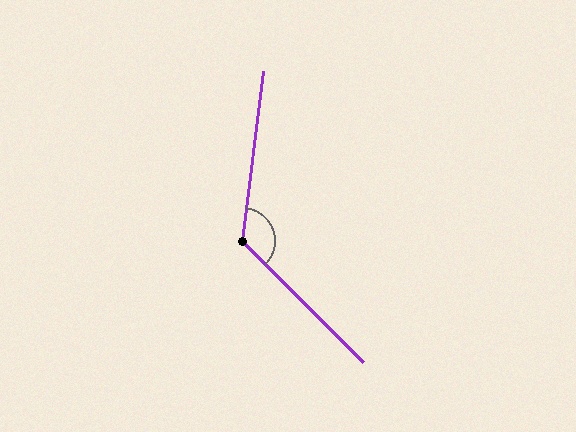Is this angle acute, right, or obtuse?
It is obtuse.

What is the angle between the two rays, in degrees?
Approximately 128 degrees.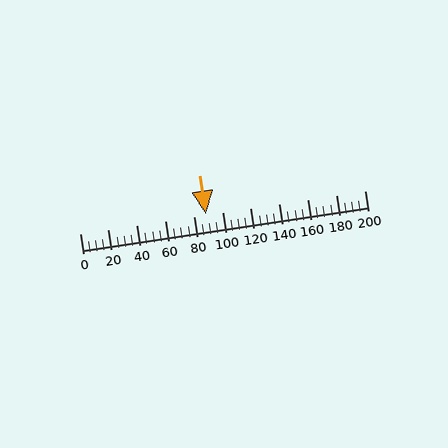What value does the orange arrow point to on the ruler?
The orange arrow points to approximately 89.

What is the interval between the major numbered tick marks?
The major tick marks are spaced 20 units apart.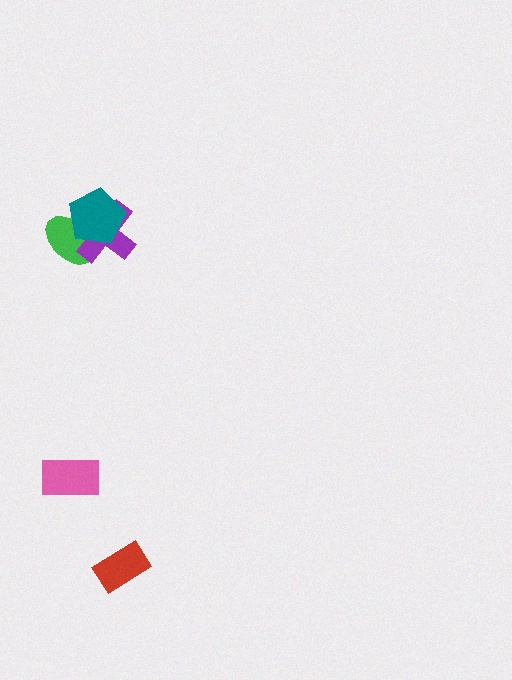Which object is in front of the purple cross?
The teal pentagon is in front of the purple cross.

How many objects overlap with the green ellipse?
2 objects overlap with the green ellipse.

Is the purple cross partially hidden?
Yes, it is partially covered by another shape.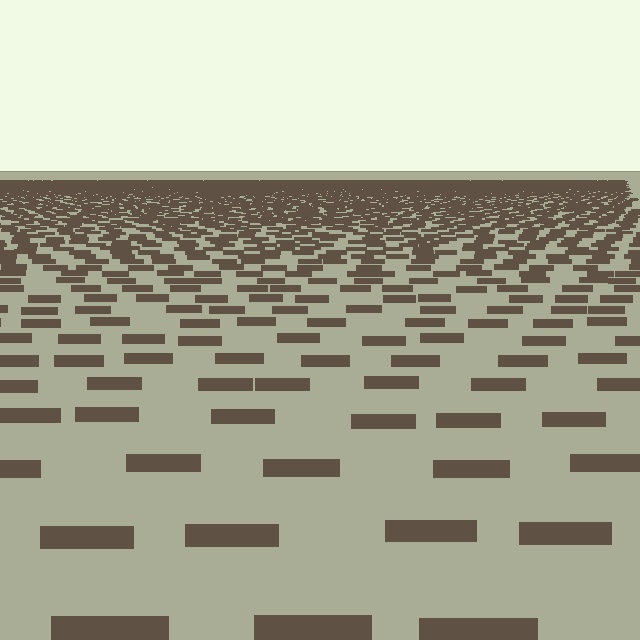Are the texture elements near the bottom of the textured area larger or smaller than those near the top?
Larger. Near the bottom, elements are closer to the viewer and appear at a bigger on-screen size.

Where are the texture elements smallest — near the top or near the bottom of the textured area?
Near the top.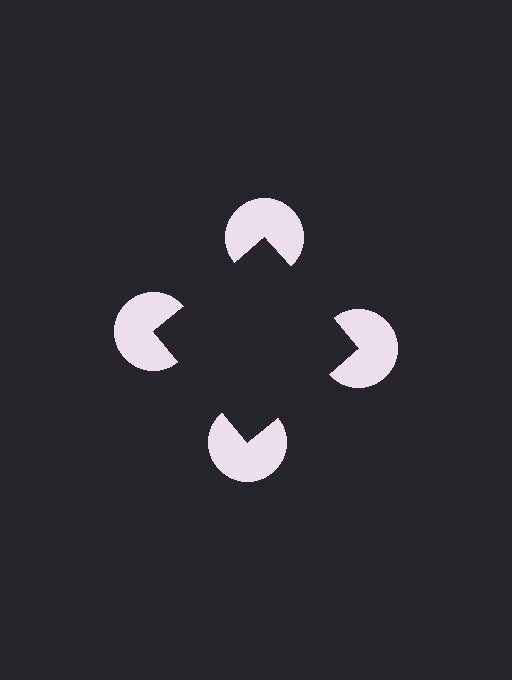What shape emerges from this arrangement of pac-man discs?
An illusory square — its edges are inferred from the aligned wedge cuts in the pac-man discs, not physically drawn.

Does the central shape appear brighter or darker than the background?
It typically appears slightly darker than the background, even though no actual brightness change is drawn.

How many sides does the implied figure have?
4 sides.